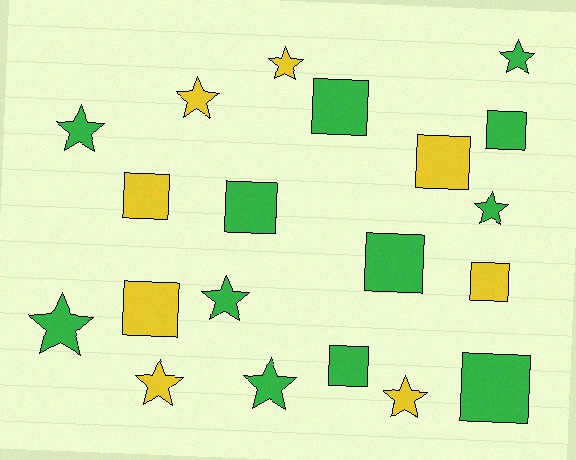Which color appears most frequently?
Green, with 12 objects.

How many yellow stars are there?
There are 4 yellow stars.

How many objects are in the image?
There are 20 objects.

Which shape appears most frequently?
Square, with 10 objects.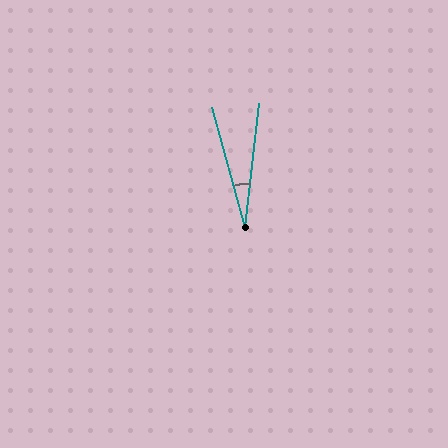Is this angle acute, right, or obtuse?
It is acute.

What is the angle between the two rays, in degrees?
Approximately 21 degrees.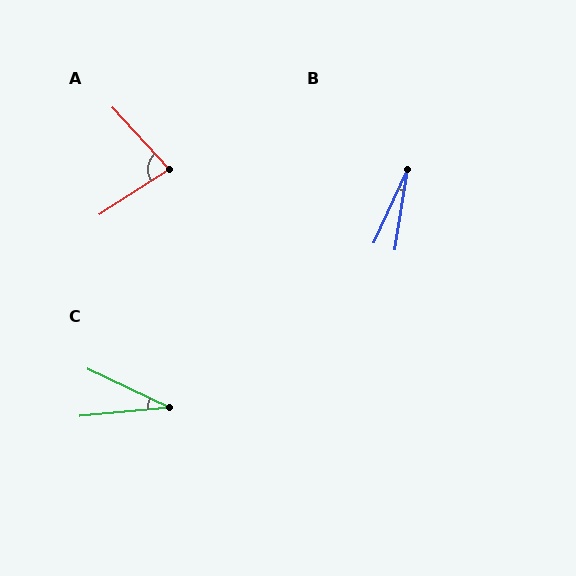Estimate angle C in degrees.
Approximately 31 degrees.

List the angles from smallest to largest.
B (16°), C (31°), A (80°).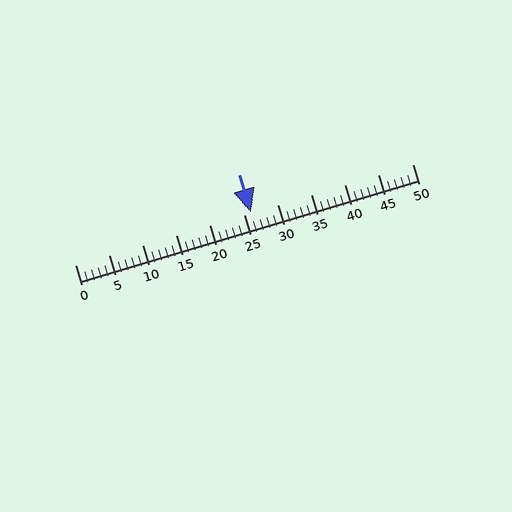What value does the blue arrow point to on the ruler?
The blue arrow points to approximately 26.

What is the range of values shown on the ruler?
The ruler shows values from 0 to 50.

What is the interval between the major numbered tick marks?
The major tick marks are spaced 5 units apart.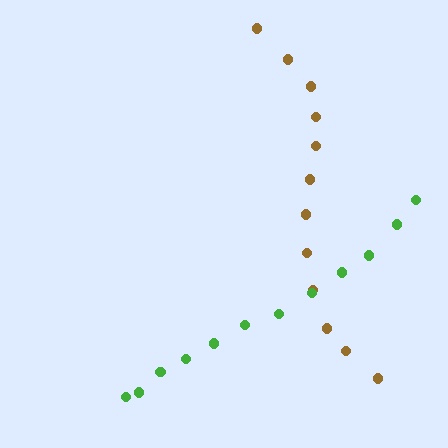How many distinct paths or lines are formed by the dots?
There are 2 distinct paths.